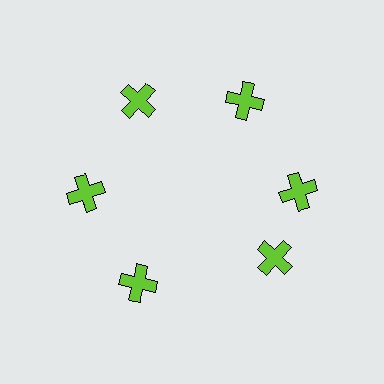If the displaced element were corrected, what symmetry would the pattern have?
It would have 6-fold rotational symmetry — the pattern would map onto itself every 60 degrees.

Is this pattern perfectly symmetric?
No. The 6 lime crosses are arranged in a ring, but one element near the 5 o'clock position is rotated out of alignment along the ring, breaking the 6-fold rotational symmetry.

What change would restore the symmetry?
The symmetry would be restored by rotating it back into even spacing with its neighbors so that all 6 crosses sit at equal angles and equal distance from the center.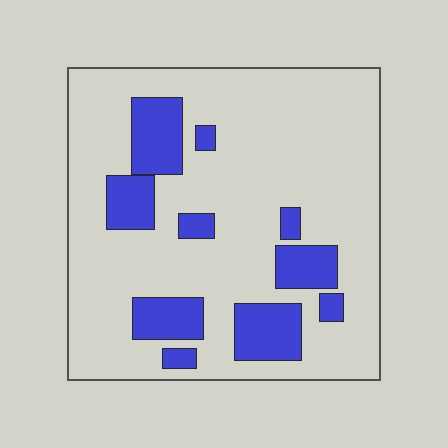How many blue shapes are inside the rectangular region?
10.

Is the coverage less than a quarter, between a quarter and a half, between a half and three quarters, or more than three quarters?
Less than a quarter.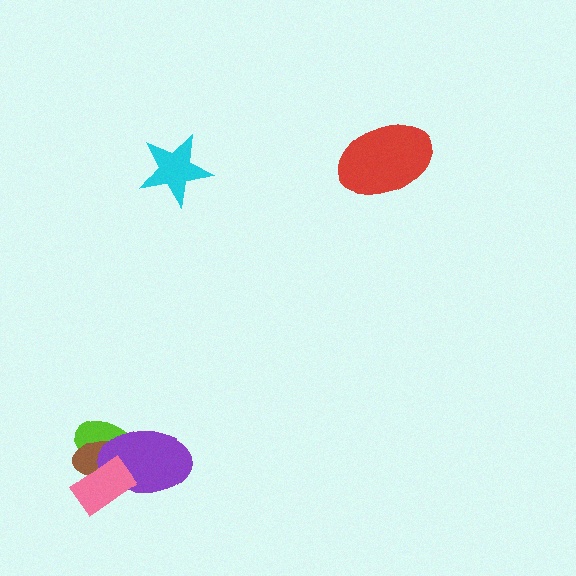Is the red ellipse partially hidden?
No, no other shape covers it.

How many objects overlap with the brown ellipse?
3 objects overlap with the brown ellipse.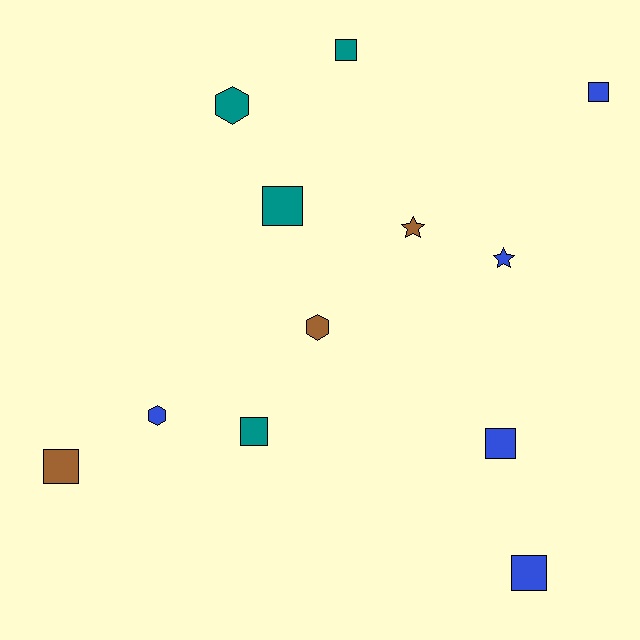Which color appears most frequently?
Blue, with 5 objects.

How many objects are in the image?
There are 12 objects.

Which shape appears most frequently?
Square, with 7 objects.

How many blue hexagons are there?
There is 1 blue hexagon.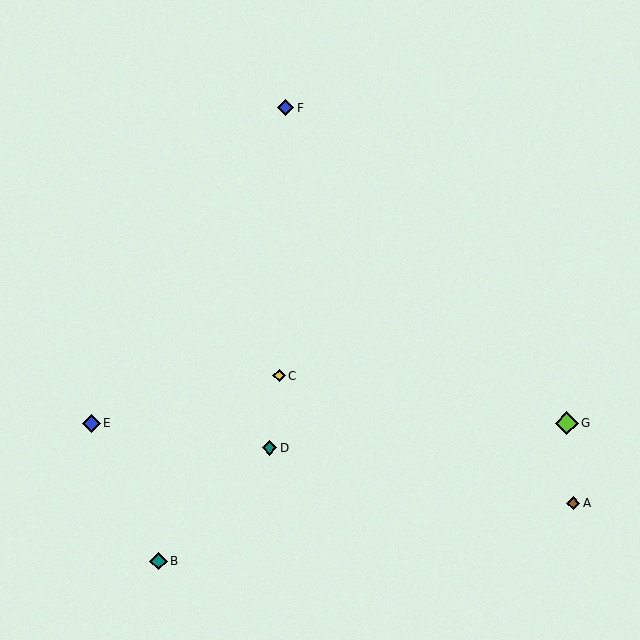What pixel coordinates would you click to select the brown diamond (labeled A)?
Click at (573, 503) to select the brown diamond A.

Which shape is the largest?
The lime diamond (labeled G) is the largest.